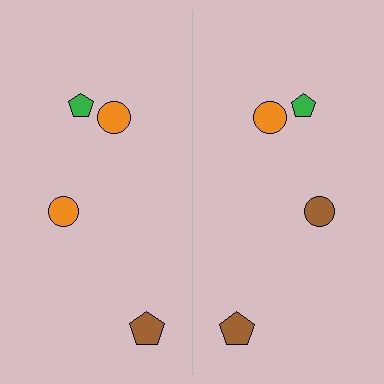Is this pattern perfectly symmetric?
No, the pattern is not perfectly symmetric. The brown circle on the right side breaks the symmetry — its mirror counterpart is orange.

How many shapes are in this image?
There are 8 shapes in this image.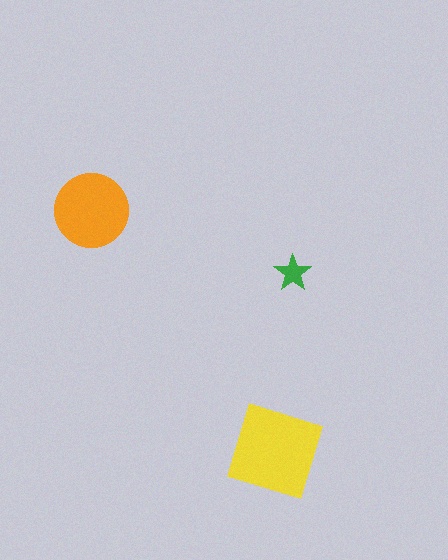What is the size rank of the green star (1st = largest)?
3rd.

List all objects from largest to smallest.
The yellow diamond, the orange circle, the green star.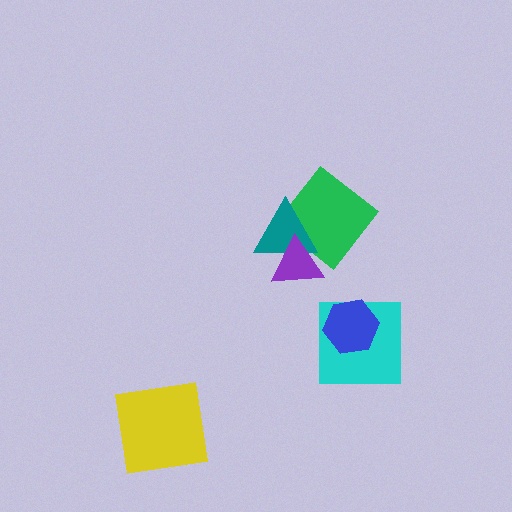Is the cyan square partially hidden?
Yes, it is partially covered by another shape.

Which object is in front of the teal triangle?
The purple triangle is in front of the teal triangle.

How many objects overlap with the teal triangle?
2 objects overlap with the teal triangle.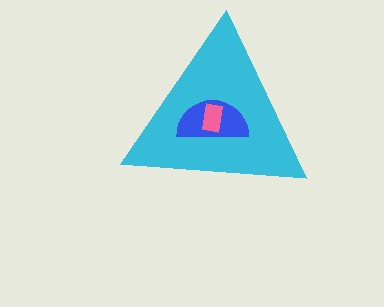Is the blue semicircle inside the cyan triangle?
Yes.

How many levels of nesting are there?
3.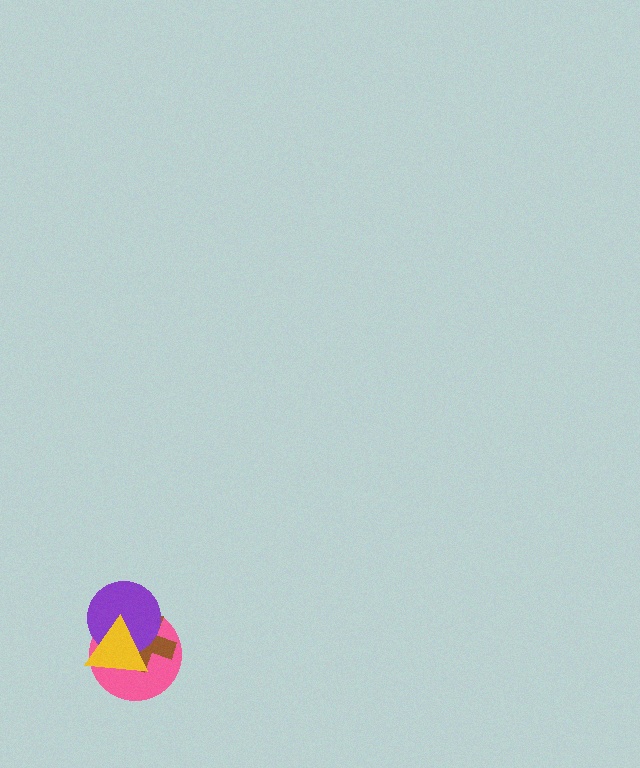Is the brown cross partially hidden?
Yes, it is partially covered by another shape.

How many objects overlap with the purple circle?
3 objects overlap with the purple circle.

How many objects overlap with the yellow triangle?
3 objects overlap with the yellow triangle.